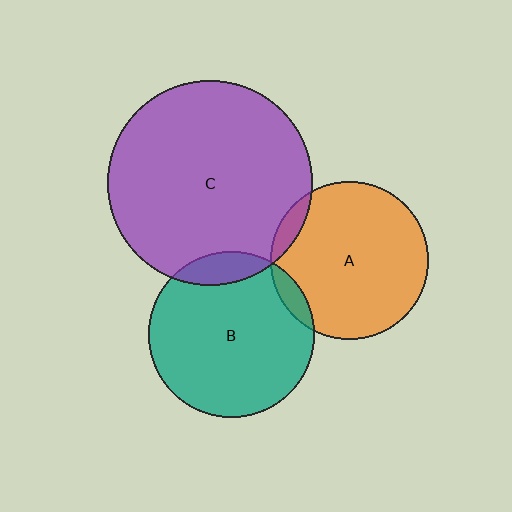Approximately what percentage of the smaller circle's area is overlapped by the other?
Approximately 10%.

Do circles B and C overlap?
Yes.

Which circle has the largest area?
Circle C (purple).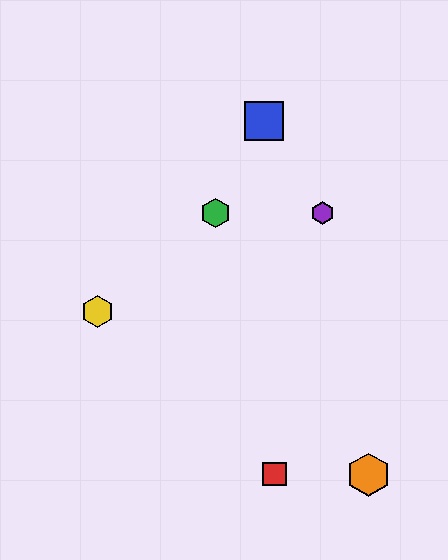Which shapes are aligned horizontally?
The green hexagon, the purple hexagon are aligned horizontally.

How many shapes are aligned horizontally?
2 shapes (the green hexagon, the purple hexagon) are aligned horizontally.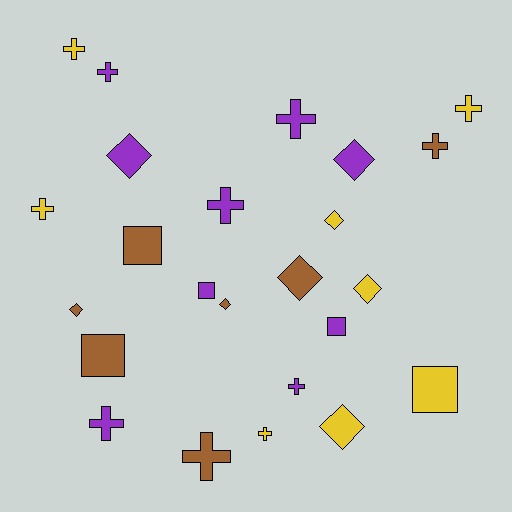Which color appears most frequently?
Purple, with 9 objects.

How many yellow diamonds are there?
There are 3 yellow diamonds.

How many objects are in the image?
There are 24 objects.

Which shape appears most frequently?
Cross, with 11 objects.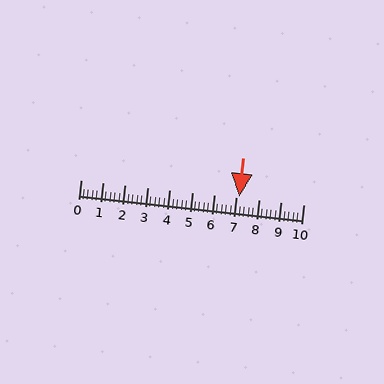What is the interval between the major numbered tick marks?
The major tick marks are spaced 1 units apart.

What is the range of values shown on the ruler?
The ruler shows values from 0 to 10.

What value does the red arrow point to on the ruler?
The red arrow points to approximately 7.1.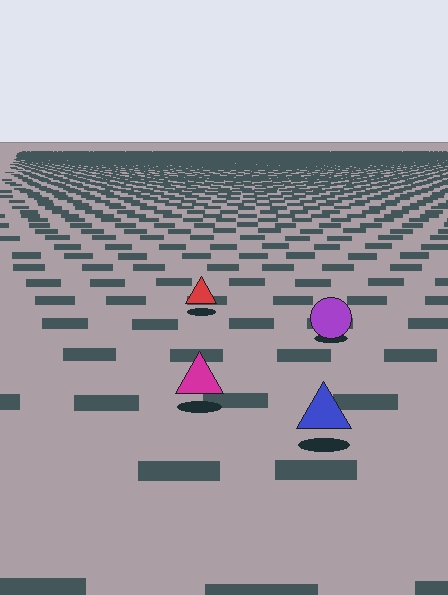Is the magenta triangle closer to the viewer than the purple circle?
Yes. The magenta triangle is closer — you can tell from the texture gradient: the ground texture is coarser near it.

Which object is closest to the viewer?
The blue triangle is closest. The texture marks near it are larger and more spread out.